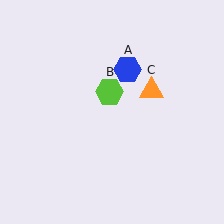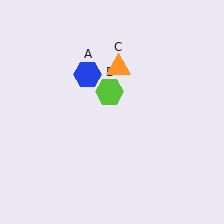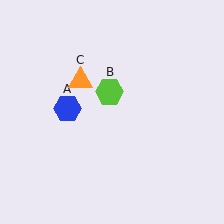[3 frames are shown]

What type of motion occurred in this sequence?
The blue hexagon (object A), orange triangle (object C) rotated counterclockwise around the center of the scene.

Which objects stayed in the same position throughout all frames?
Lime hexagon (object B) remained stationary.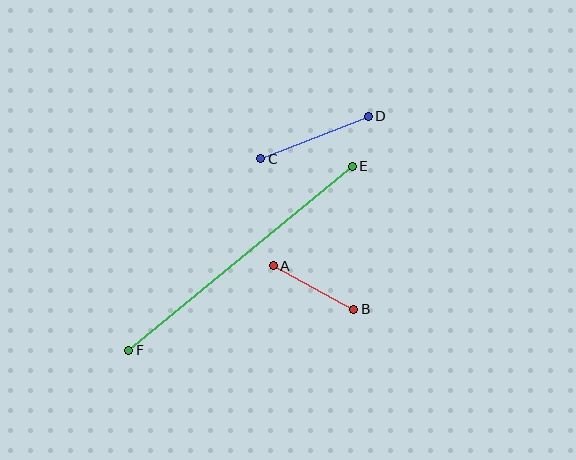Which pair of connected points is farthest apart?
Points E and F are farthest apart.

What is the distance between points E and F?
The distance is approximately 289 pixels.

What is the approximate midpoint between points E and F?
The midpoint is at approximately (240, 258) pixels.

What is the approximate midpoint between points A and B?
The midpoint is at approximately (313, 287) pixels.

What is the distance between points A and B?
The distance is approximately 91 pixels.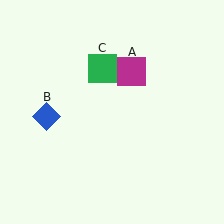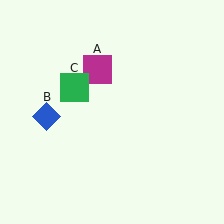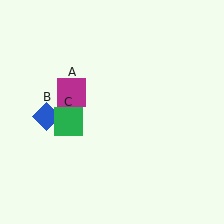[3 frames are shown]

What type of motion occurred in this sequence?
The magenta square (object A), green square (object C) rotated counterclockwise around the center of the scene.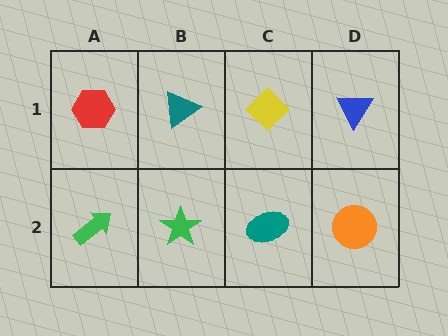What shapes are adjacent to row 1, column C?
A teal ellipse (row 2, column C), a teal triangle (row 1, column B), a blue triangle (row 1, column D).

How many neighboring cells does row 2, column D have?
2.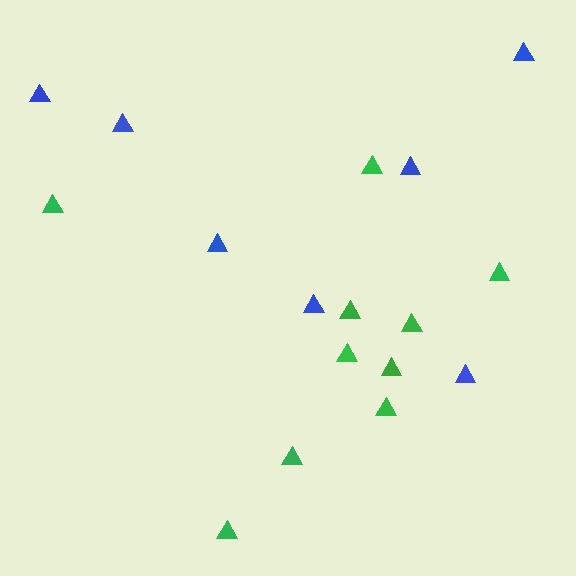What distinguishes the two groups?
There are 2 groups: one group of green triangles (10) and one group of blue triangles (7).